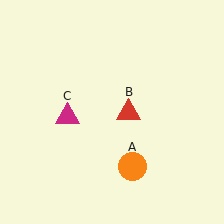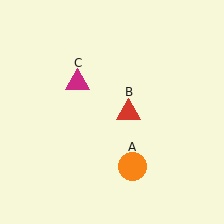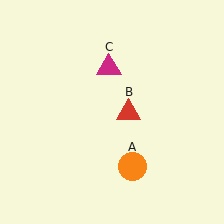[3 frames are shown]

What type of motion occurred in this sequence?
The magenta triangle (object C) rotated clockwise around the center of the scene.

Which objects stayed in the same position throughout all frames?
Orange circle (object A) and red triangle (object B) remained stationary.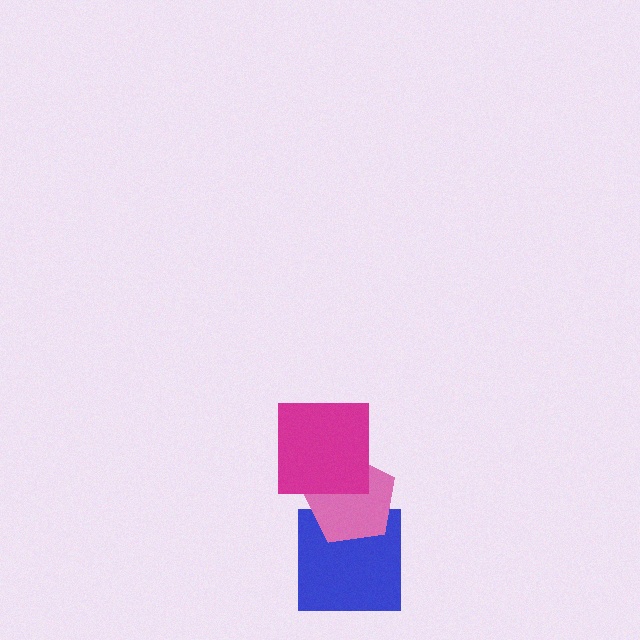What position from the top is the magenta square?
The magenta square is 1st from the top.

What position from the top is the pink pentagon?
The pink pentagon is 2nd from the top.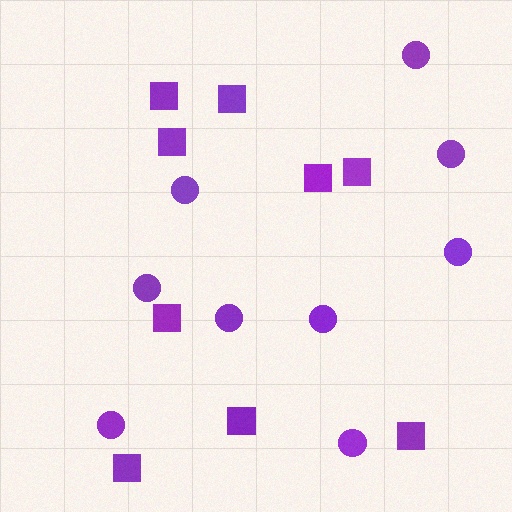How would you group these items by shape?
There are 2 groups: one group of squares (9) and one group of circles (9).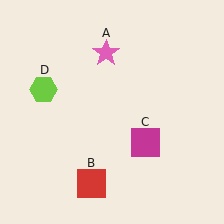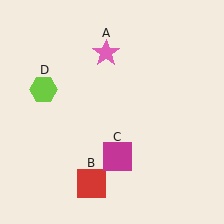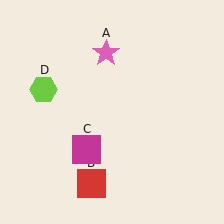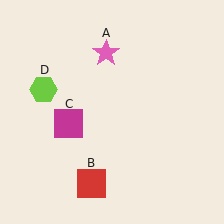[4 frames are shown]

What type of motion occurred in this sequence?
The magenta square (object C) rotated clockwise around the center of the scene.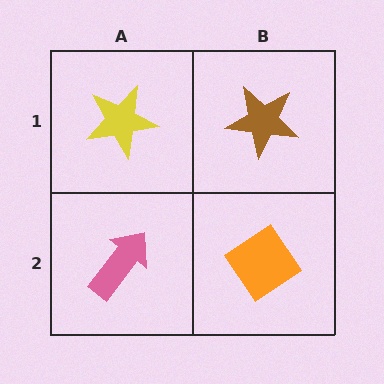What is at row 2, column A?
A pink arrow.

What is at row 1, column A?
A yellow star.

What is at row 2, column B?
An orange diamond.